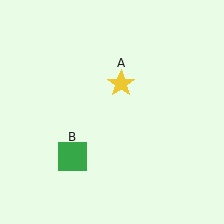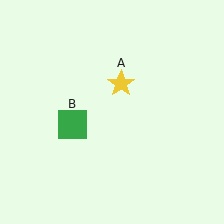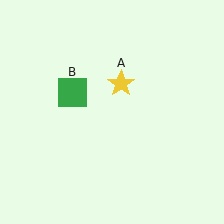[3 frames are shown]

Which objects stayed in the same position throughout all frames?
Yellow star (object A) remained stationary.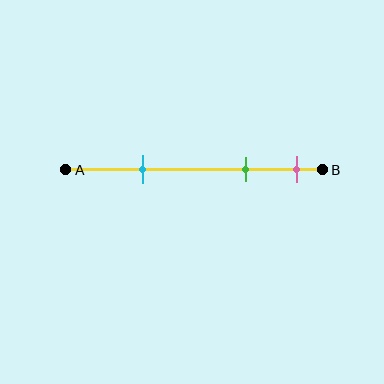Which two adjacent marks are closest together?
The green and pink marks are the closest adjacent pair.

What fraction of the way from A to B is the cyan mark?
The cyan mark is approximately 30% (0.3) of the way from A to B.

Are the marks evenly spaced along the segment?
No, the marks are not evenly spaced.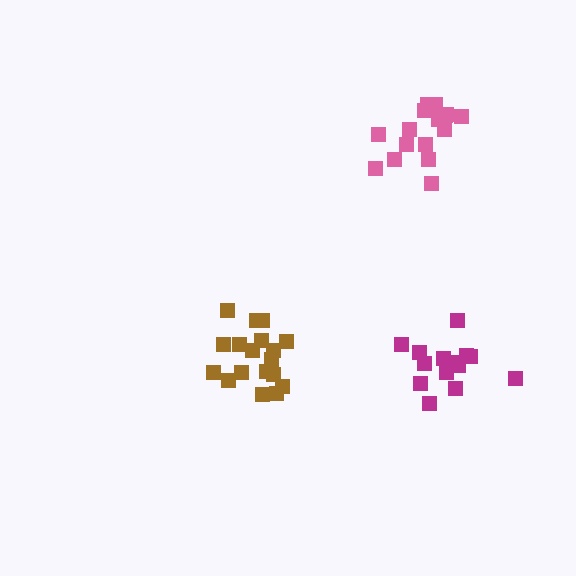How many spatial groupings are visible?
There are 3 spatial groupings.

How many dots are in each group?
Group 1: 18 dots, Group 2: 14 dots, Group 3: 16 dots (48 total).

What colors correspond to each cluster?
The clusters are colored: brown, magenta, pink.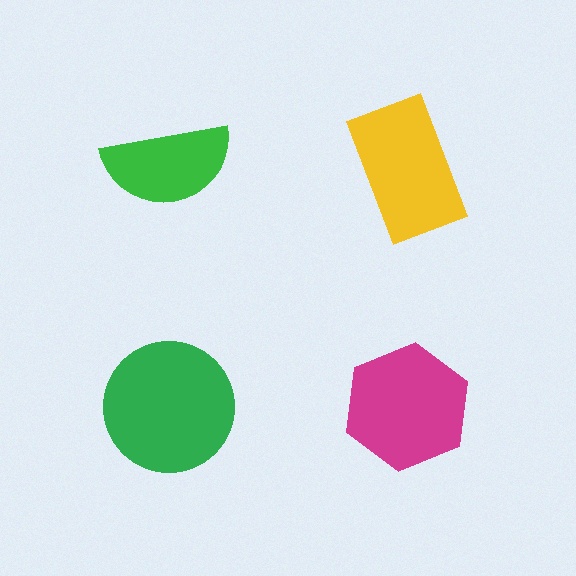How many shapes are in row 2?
2 shapes.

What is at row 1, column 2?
A yellow rectangle.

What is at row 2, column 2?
A magenta hexagon.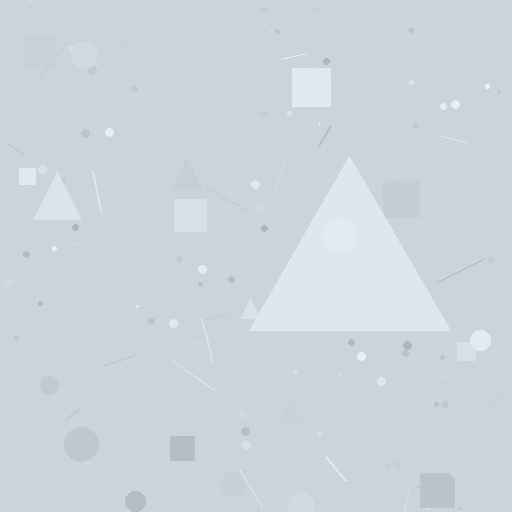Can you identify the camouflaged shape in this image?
The camouflaged shape is a triangle.